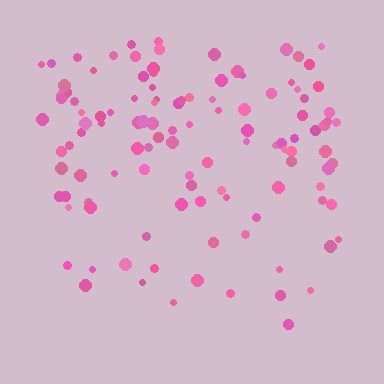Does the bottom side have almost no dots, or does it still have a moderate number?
Still a moderate number, just noticeably fewer than the top.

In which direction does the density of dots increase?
From bottom to top, with the top side densest.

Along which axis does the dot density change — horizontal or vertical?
Vertical.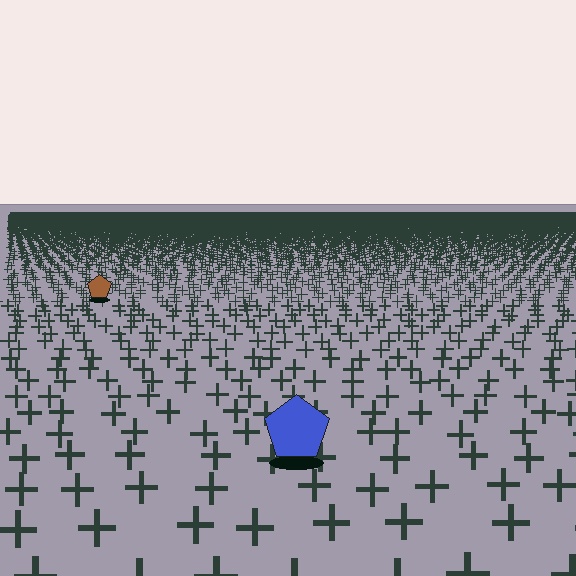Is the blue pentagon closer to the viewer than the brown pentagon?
Yes. The blue pentagon is closer — you can tell from the texture gradient: the ground texture is coarser near it.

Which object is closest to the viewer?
The blue pentagon is closest. The texture marks near it are larger and more spread out.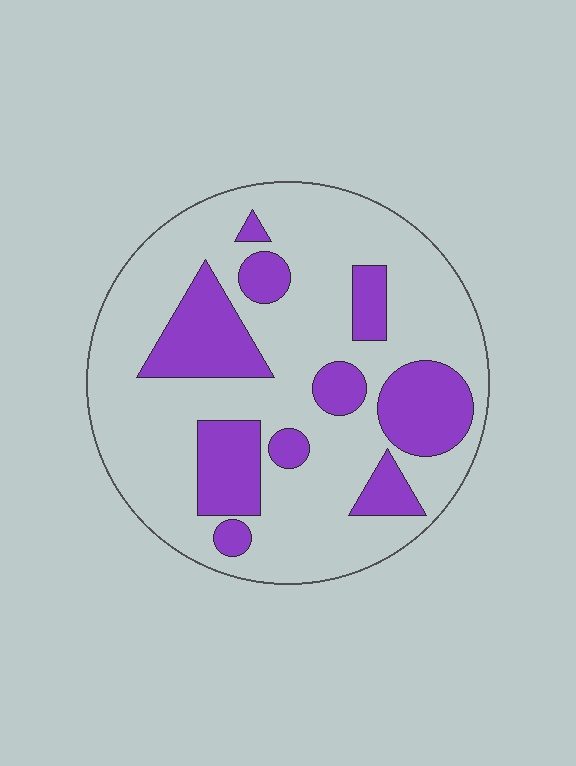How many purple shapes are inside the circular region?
10.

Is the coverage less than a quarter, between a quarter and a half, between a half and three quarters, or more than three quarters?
Between a quarter and a half.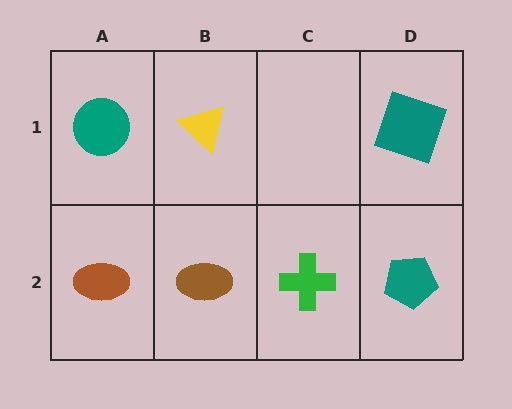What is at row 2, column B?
A brown ellipse.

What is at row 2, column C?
A green cross.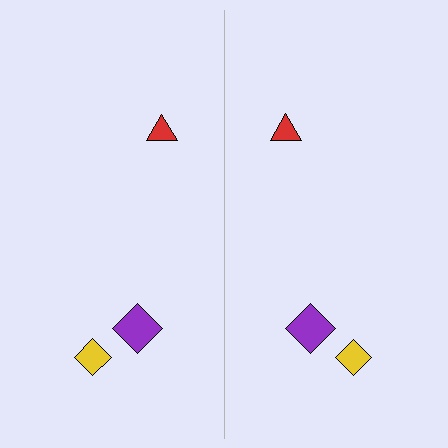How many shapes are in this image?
There are 6 shapes in this image.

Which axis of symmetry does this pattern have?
The pattern has a vertical axis of symmetry running through the center of the image.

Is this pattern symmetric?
Yes, this pattern has bilateral (reflection) symmetry.